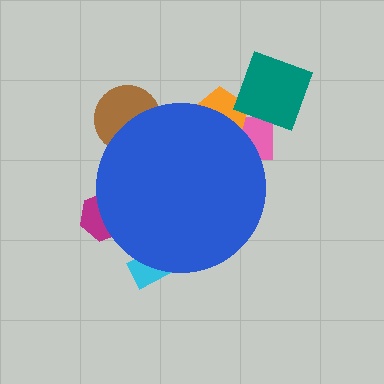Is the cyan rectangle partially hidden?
Yes, the cyan rectangle is partially hidden behind the blue circle.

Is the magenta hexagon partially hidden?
Yes, the magenta hexagon is partially hidden behind the blue circle.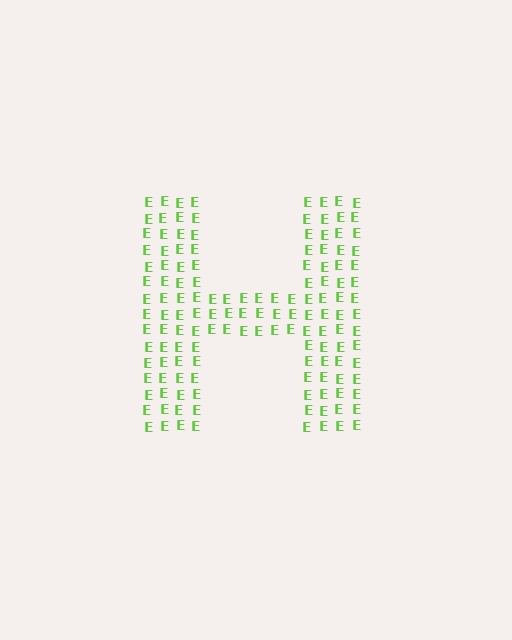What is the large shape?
The large shape is the letter H.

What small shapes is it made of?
It is made of small letter E's.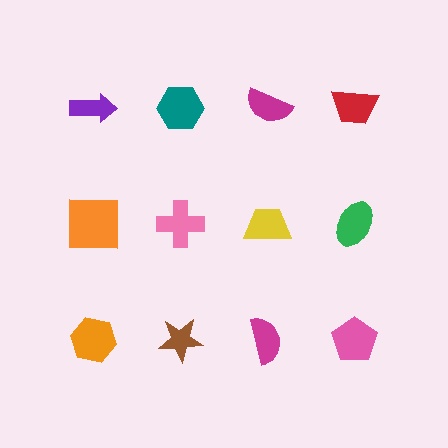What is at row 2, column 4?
A green ellipse.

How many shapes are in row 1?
4 shapes.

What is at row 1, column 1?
A purple arrow.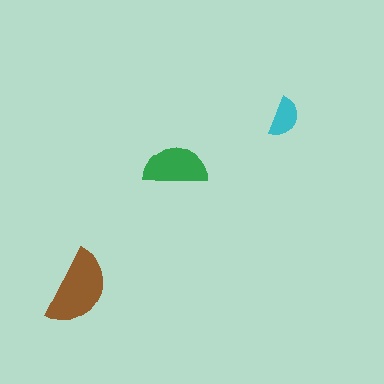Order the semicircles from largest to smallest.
the brown one, the green one, the cyan one.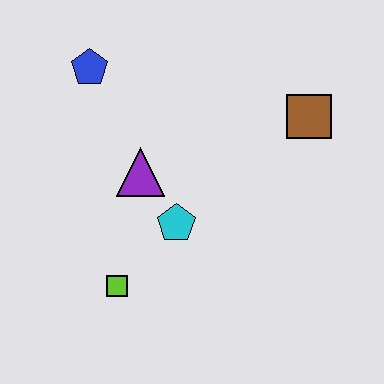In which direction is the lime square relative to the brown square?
The lime square is to the left of the brown square.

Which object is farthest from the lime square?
The brown square is farthest from the lime square.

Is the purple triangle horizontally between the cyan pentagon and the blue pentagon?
Yes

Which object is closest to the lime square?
The cyan pentagon is closest to the lime square.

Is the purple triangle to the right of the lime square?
Yes